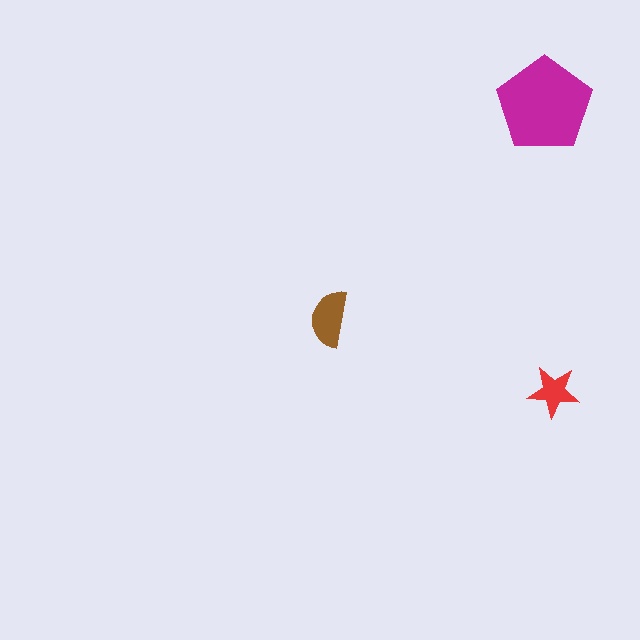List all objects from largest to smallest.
The magenta pentagon, the brown semicircle, the red star.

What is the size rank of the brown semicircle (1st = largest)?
2nd.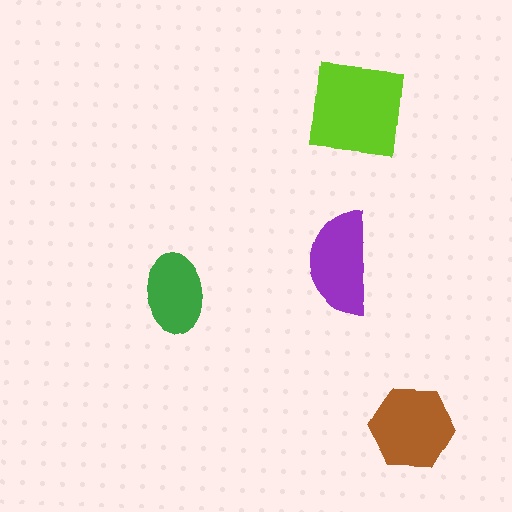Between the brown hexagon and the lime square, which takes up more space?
The lime square.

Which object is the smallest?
The green ellipse.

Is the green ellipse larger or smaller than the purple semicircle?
Smaller.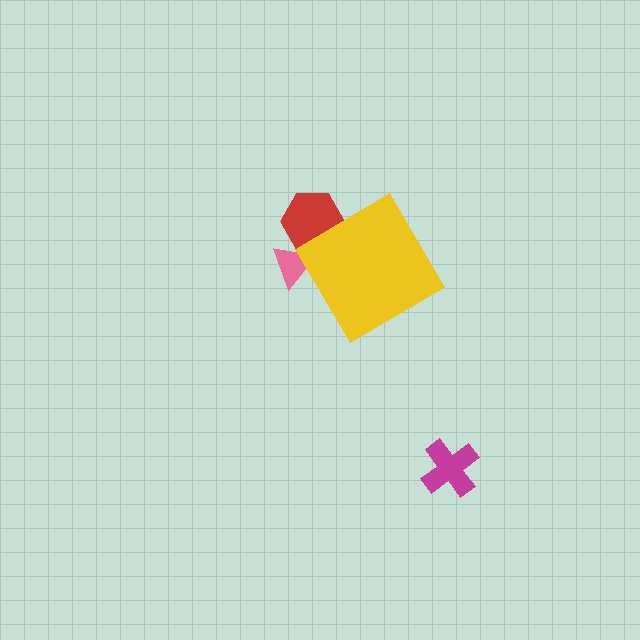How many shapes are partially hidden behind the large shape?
2 shapes are partially hidden.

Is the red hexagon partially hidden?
Yes, the red hexagon is partially hidden behind the yellow diamond.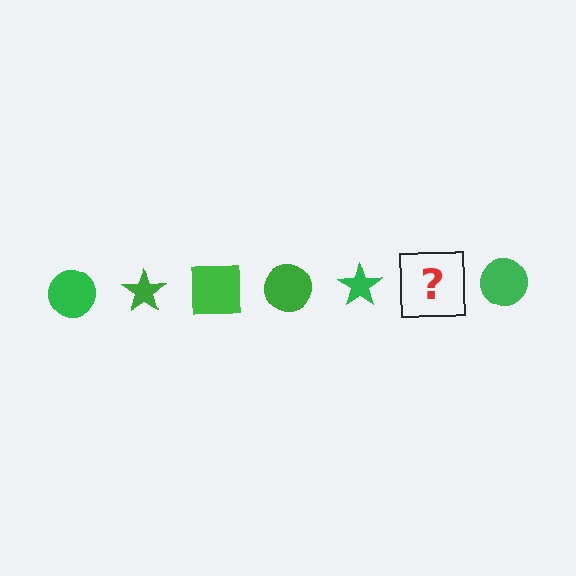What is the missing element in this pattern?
The missing element is a green square.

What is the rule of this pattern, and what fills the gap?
The rule is that the pattern cycles through circle, star, square shapes in green. The gap should be filled with a green square.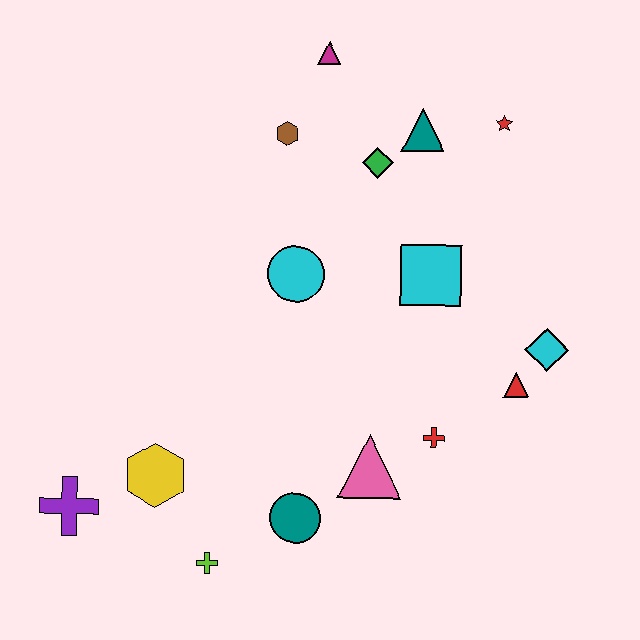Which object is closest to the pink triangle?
The red cross is closest to the pink triangle.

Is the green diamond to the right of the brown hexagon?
Yes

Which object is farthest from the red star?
The purple cross is farthest from the red star.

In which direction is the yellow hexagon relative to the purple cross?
The yellow hexagon is to the right of the purple cross.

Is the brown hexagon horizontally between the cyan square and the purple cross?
Yes